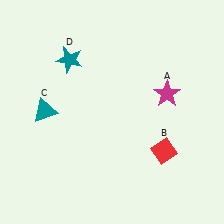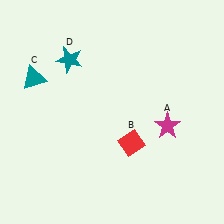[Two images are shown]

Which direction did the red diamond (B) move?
The red diamond (B) moved left.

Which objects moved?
The objects that moved are: the magenta star (A), the red diamond (B), the teal triangle (C).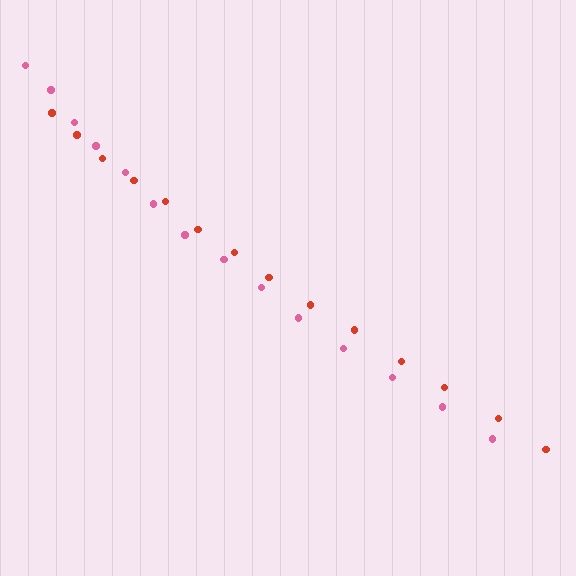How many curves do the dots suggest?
There are 2 distinct paths.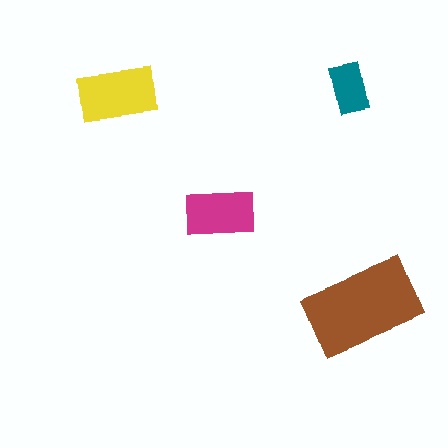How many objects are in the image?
There are 4 objects in the image.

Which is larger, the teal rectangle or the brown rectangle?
The brown one.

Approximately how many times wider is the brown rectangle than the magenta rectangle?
About 1.5 times wider.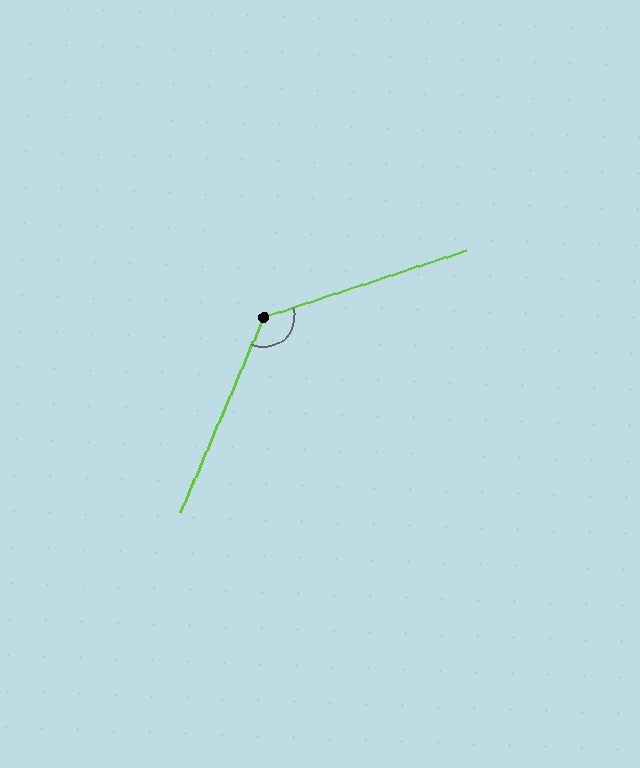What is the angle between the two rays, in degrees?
Approximately 131 degrees.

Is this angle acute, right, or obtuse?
It is obtuse.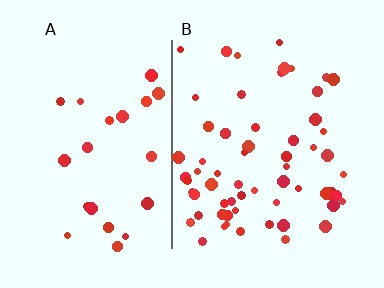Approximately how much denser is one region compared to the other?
Approximately 2.7× — region B over region A.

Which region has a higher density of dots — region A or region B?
B (the right).